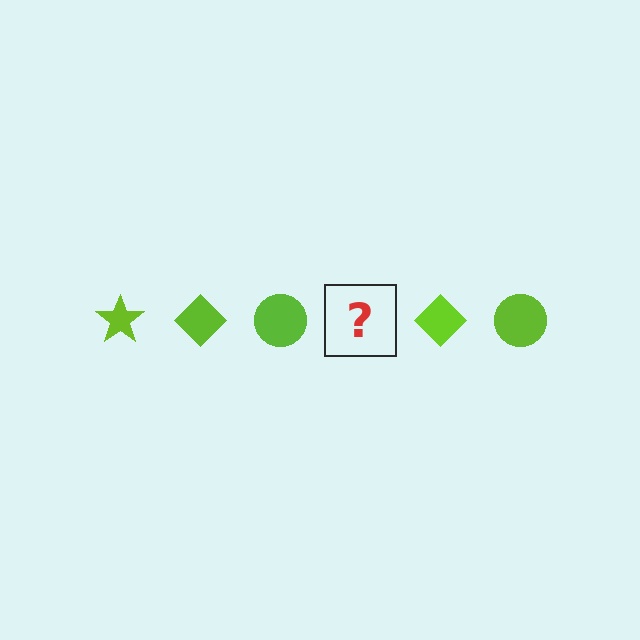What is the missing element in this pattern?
The missing element is a lime star.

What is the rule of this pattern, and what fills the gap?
The rule is that the pattern cycles through star, diamond, circle shapes in lime. The gap should be filled with a lime star.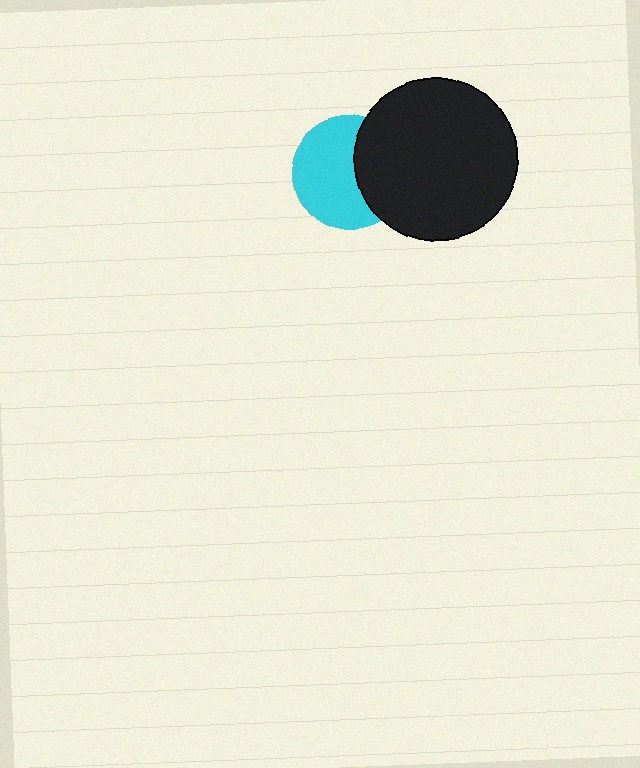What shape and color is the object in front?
The object in front is a black circle.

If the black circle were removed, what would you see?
You would see the complete cyan circle.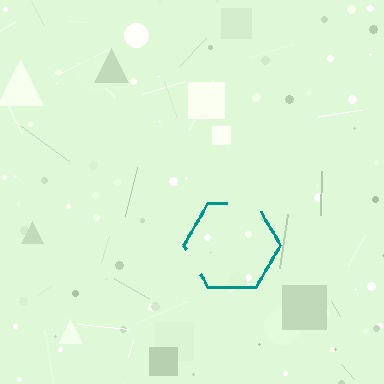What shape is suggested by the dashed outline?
The dashed outline suggests a hexagon.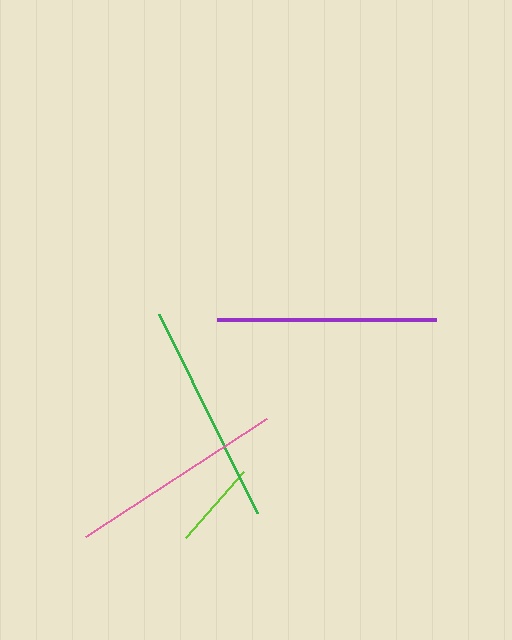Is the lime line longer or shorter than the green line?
The green line is longer than the lime line.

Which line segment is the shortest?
The lime line is the shortest at approximately 87 pixels.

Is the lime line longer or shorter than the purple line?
The purple line is longer than the lime line.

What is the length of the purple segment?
The purple segment is approximately 219 pixels long.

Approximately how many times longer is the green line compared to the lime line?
The green line is approximately 2.5 times the length of the lime line.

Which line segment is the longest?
The green line is the longest at approximately 222 pixels.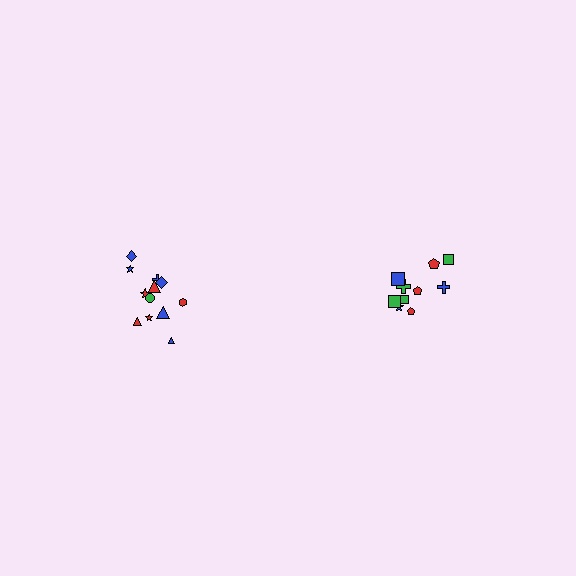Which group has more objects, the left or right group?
The left group.